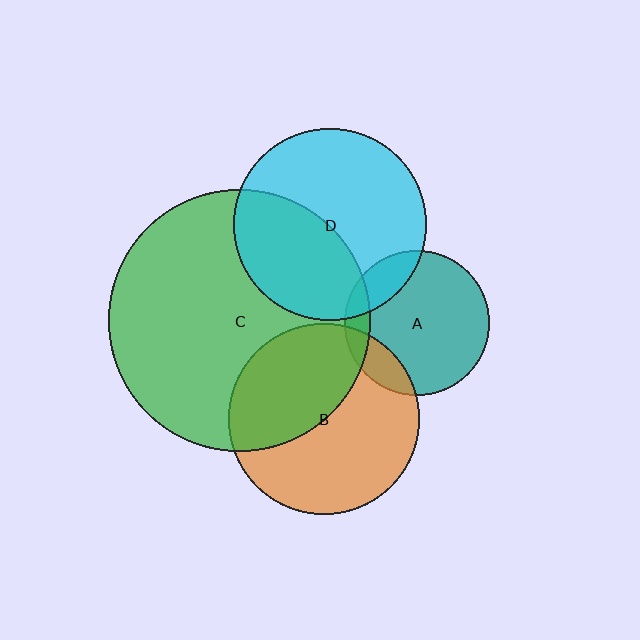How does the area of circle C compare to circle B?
Approximately 1.9 times.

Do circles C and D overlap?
Yes.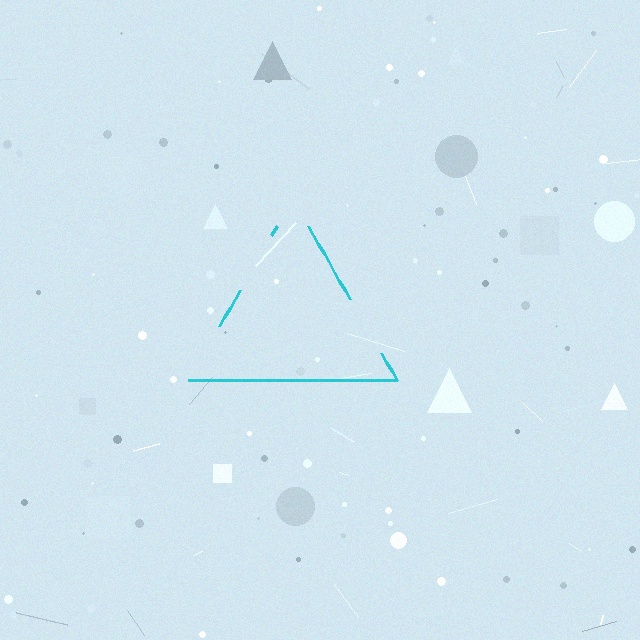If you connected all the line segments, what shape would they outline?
They would outline a triangle.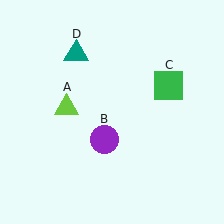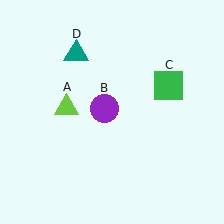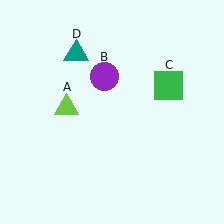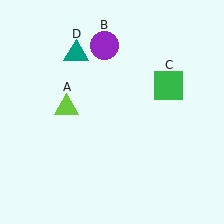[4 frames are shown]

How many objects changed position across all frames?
1 object changed position: purple circle (object B).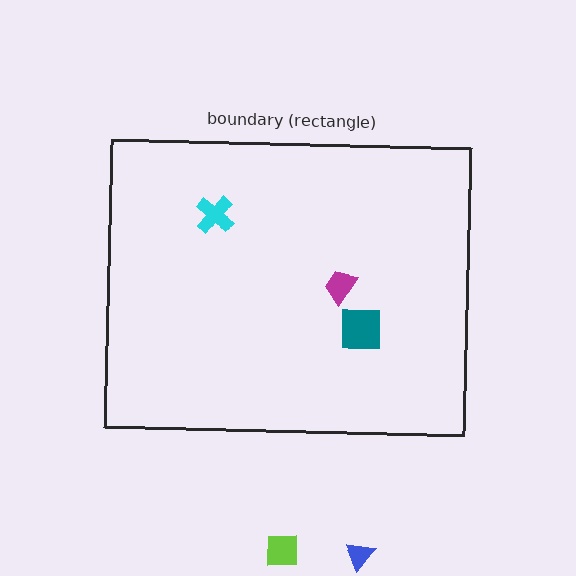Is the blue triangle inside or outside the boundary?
Outside.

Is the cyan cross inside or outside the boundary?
Inside.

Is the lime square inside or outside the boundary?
Outside.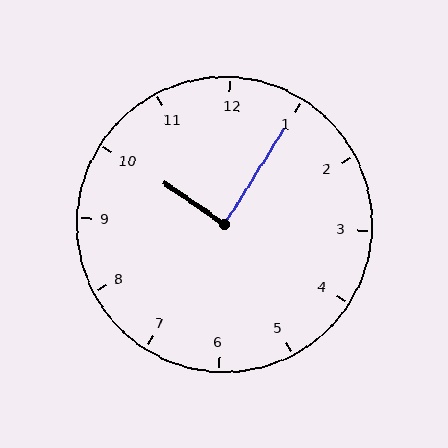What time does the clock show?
10:05.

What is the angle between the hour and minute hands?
Approximately 88 degrees.